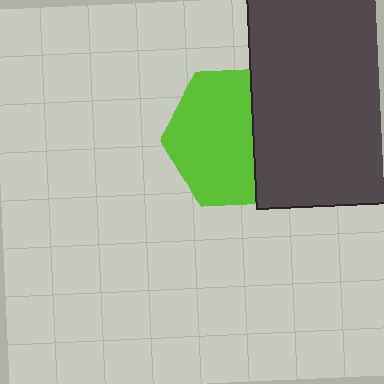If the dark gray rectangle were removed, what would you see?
You would see the complete lime hexagon.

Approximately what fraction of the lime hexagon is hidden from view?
Roughly 36% of the lime hexagon is hidden behind the dark gray rectangle.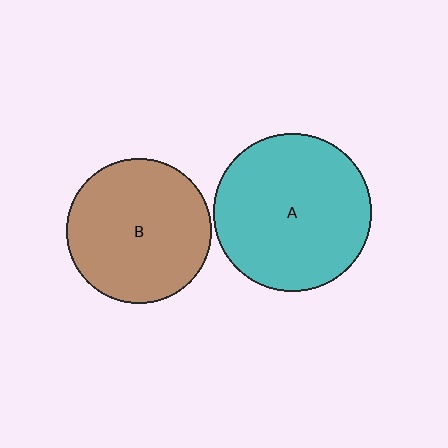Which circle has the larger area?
Circle A (teal).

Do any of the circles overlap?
No, none of the circles overlap.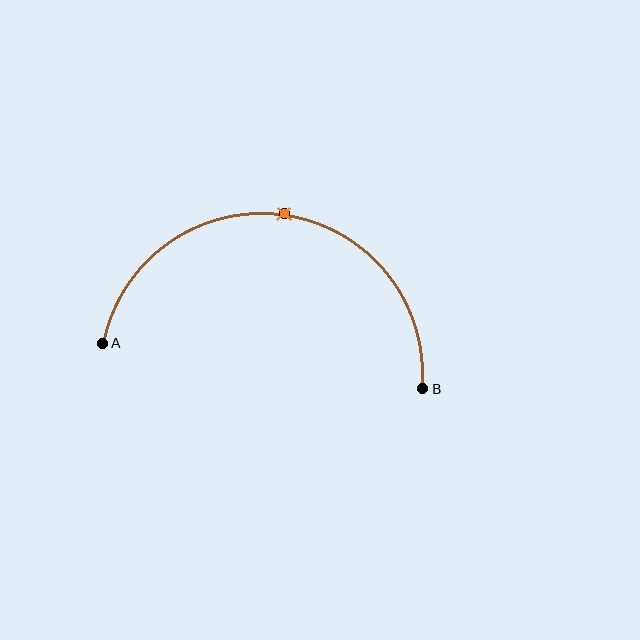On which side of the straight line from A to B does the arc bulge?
The arc bulges above the straight line connecting A and B.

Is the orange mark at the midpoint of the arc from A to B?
Yes. The orange mark lies on the arc at equal arc-length from both A and B — it is the arc midpoint.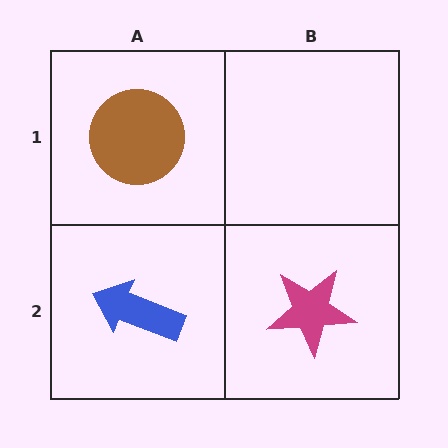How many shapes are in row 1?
1 shape.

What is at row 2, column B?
A magenta star.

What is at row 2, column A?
A blue arrow.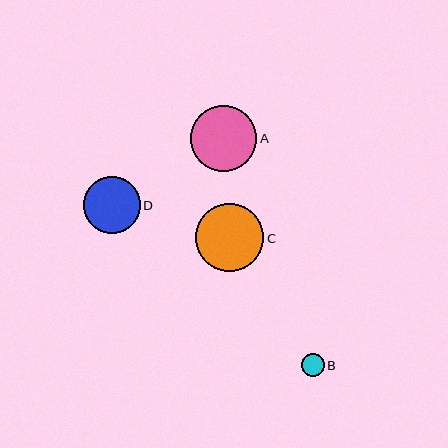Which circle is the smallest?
Circle B is the smallest with a size of approximately 23 pixels.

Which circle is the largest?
Circle C is the largest with a size of approximately 68 pixels.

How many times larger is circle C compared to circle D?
Circle C is approximately 1.2 times the size of circle D.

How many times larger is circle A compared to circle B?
Circle A is approximately 2.9 times the size of circle B.